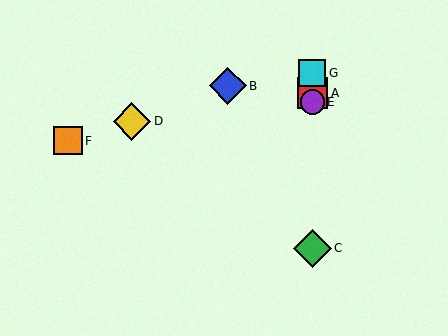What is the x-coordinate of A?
Object A is at x≈312.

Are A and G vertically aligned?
Yes, both are at x≈312.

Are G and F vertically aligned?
No, G is at x≈312 and F is at x≈68.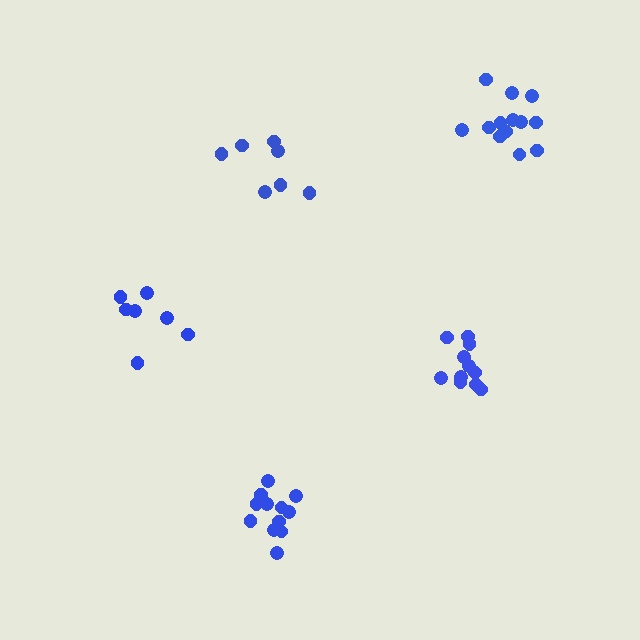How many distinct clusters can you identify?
There are 5 distinct clusters.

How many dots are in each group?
Group 1: 11 dots, Group 2: 7 dots, Group 3: 12 dots, Group 4: 7 dots, Group 5: 13 dots (50 total).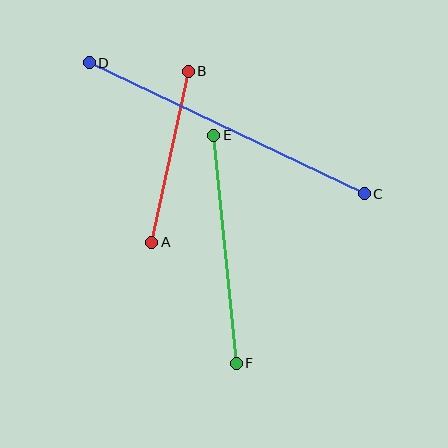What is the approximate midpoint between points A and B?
The midpoint is at approximately (170, 157) pixels.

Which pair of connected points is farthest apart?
Points C and D are farthest apart.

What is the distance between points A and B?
The distance is approximately 175 pixels.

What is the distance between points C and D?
The distance is approximately 305 pixels.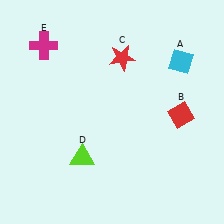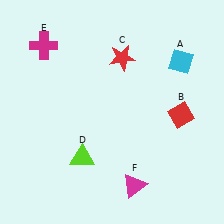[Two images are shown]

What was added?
A magenta triangle (F) was added in Image 2.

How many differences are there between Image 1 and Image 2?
There is 1 difference between the two images.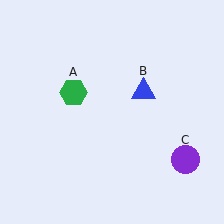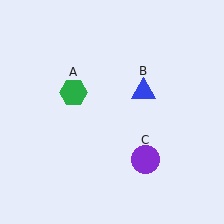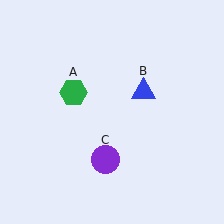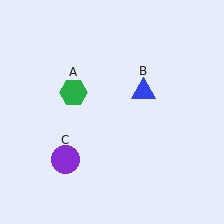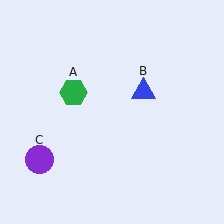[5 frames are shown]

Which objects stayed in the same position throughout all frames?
Green hexagon (object A) and blue triangle (object B) remained stationary.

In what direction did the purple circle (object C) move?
The purple circle (object C) moved left.